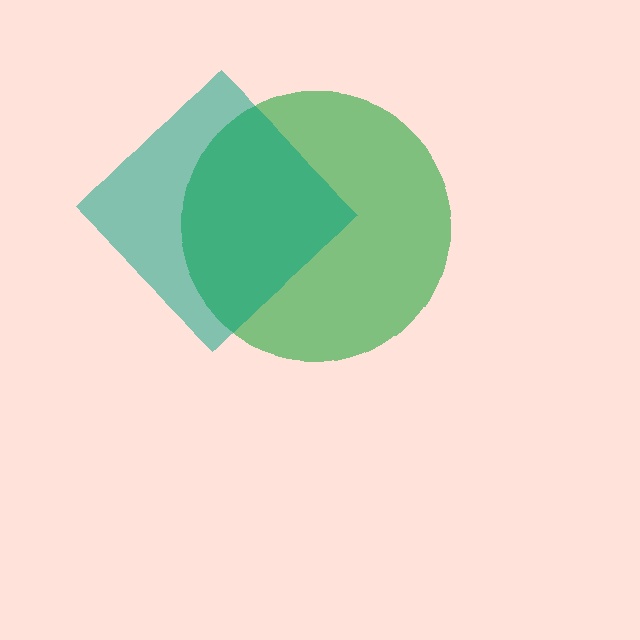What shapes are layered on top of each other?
The layered shapes are: a green circle, a teal diamond.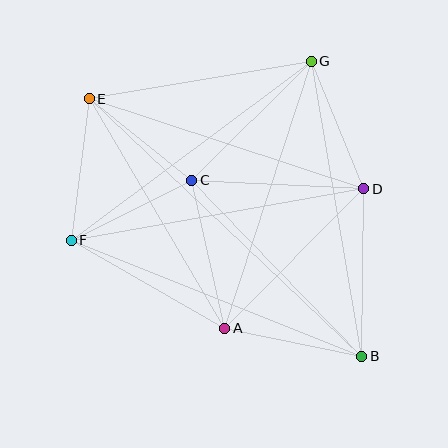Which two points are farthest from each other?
Points B and E are farthest from each other.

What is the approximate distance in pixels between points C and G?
The distance between C and G is approximately 169 pixels.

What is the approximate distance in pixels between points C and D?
The distance between C and D is approximately 173 pixels.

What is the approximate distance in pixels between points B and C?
The distance between B and C is approximately 245 pixels.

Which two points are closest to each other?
Points C and E are closest to each other.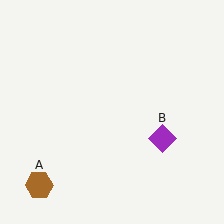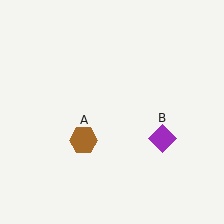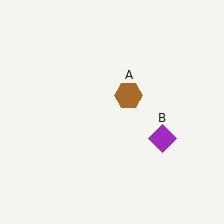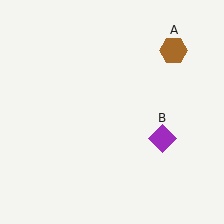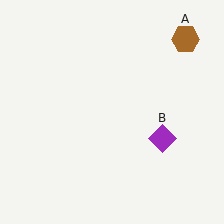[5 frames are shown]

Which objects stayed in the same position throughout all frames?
Purple diamond (object B) remained stationary.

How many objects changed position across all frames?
1 object changed position: brown hexagon (object A).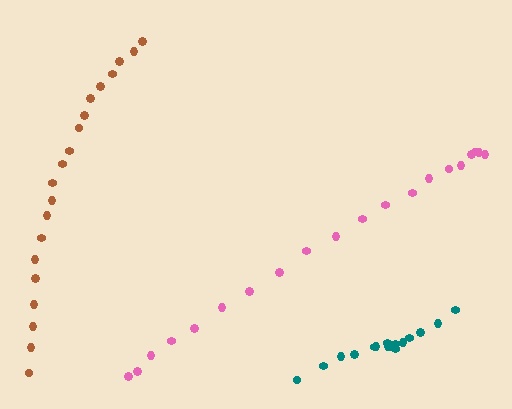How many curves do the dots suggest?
There are 3 distinct paths.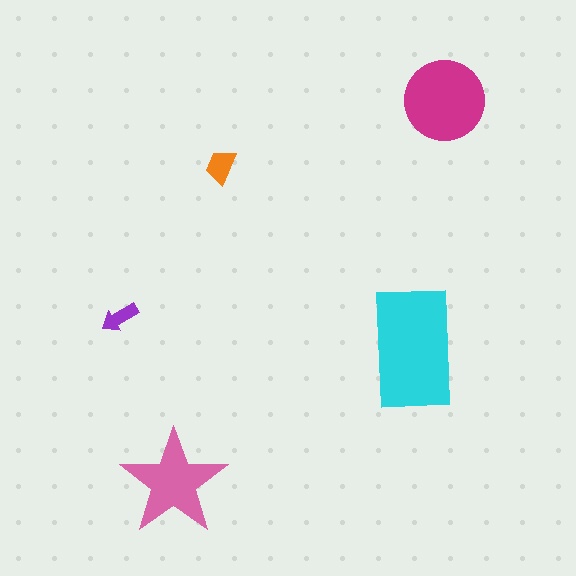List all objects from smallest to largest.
The purple arrow, the orange trapezoid, the pink star, the magenta circle, the cyan rectangle.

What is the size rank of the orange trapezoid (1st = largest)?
4th.